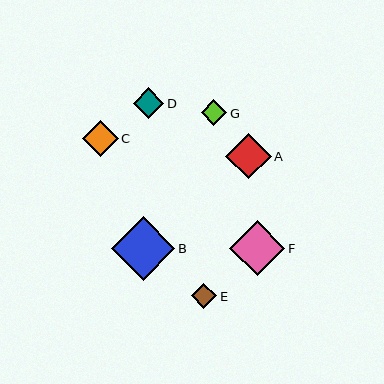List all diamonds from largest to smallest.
From largest to smallest: B, F, A, C, D, G, E.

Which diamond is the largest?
Diamond B is the largest with a size of approximately 63 pixels.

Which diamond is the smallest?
Diamond E is the smallest with a size of approximately 25 pixels.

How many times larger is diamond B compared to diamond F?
Diamond B is approximately 1.1 times the size of diamond F.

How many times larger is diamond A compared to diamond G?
Diamond A is approximately 1.8 times the size of diamond G.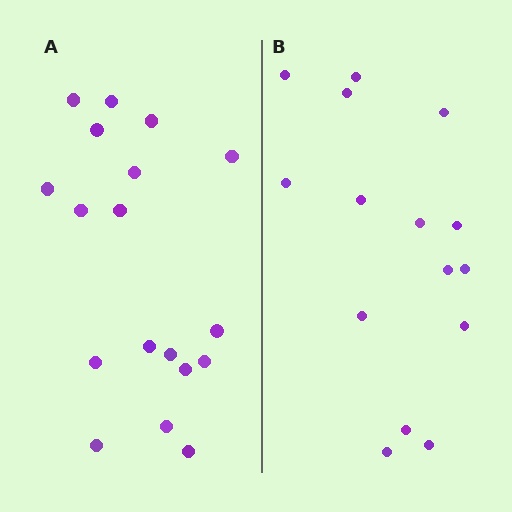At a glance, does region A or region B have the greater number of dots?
Region A (the left region) has more dots.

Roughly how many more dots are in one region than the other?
Region A has just a few more — roughly 2 or 3 more dots than region B.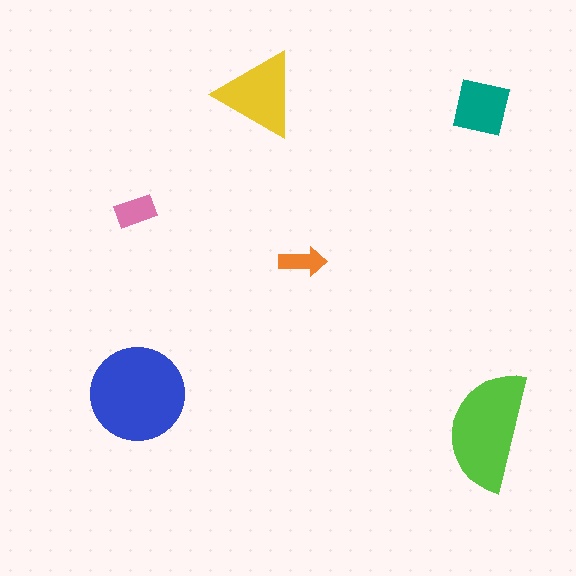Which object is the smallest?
The orange arrow.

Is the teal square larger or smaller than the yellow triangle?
Smaller.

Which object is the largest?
The blue circle.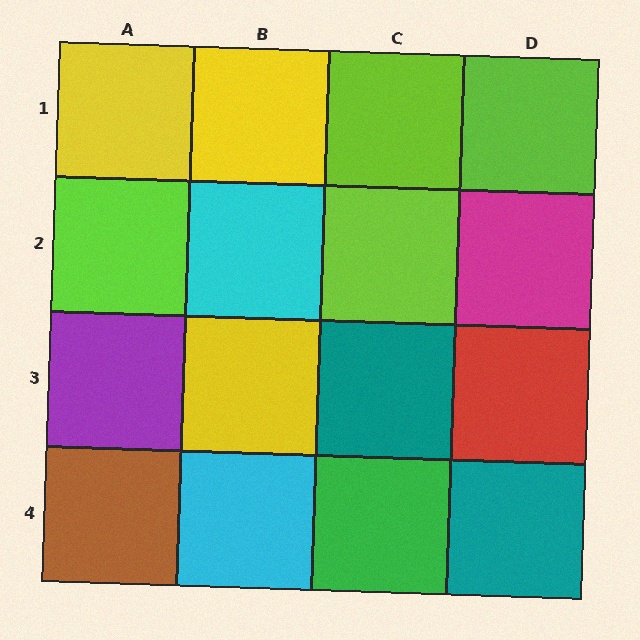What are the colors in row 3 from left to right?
Purple, yellow, teal, red.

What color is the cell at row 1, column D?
Lime.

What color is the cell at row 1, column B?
Yellow.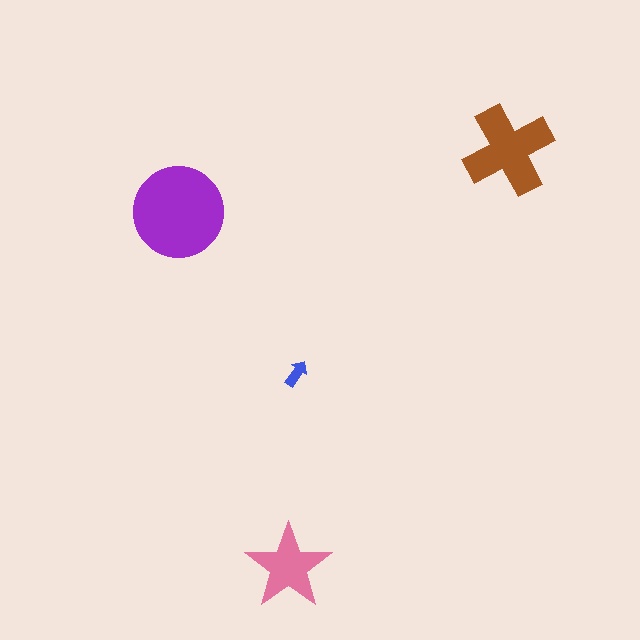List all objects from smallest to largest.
The blue arrow, the pink star, the brown cross, the purple circle.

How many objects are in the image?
There are 4 objects in the image.